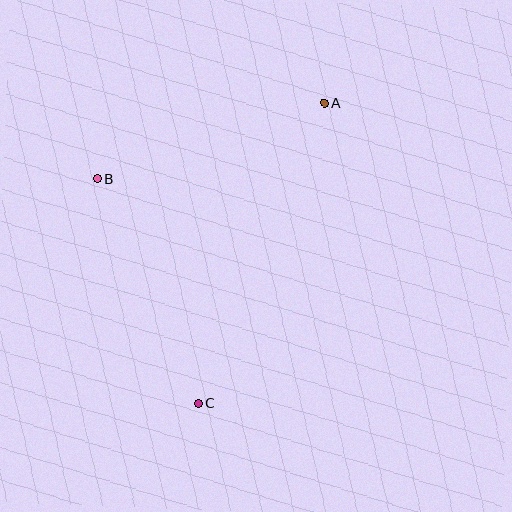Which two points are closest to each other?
Points A and B are closest to each other.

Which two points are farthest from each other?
Points A and C are farthest from each other.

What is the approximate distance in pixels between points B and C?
The distance between B and C is approximately 246 pixels.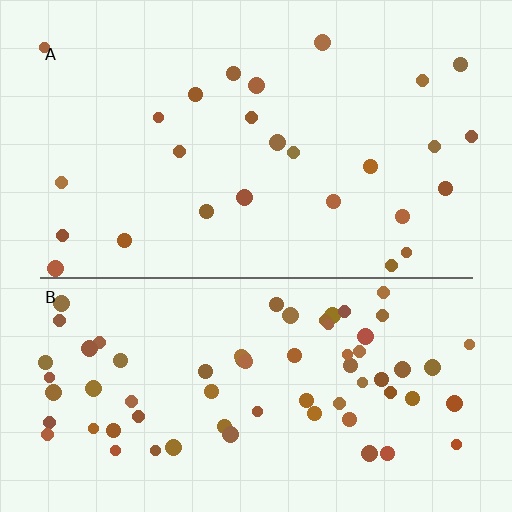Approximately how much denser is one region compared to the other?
Approximately 2.6× — region B over region A.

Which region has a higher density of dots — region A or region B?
B (the bottom).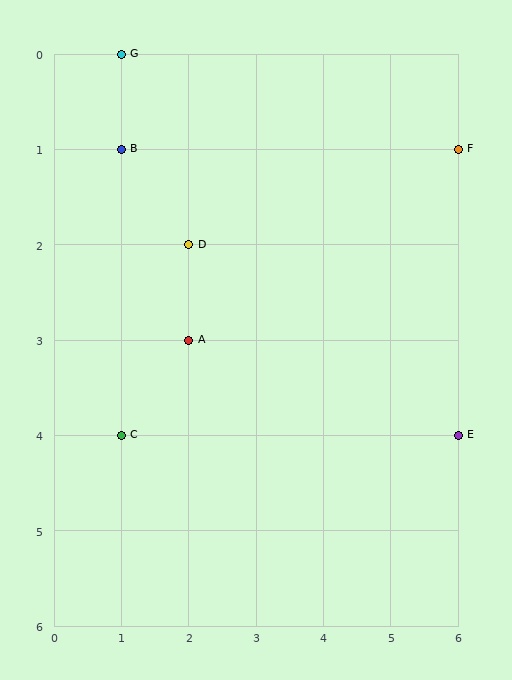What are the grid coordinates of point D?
Point D is at grid coordinates (2, 2).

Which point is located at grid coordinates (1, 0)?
Point G is at (1, 0).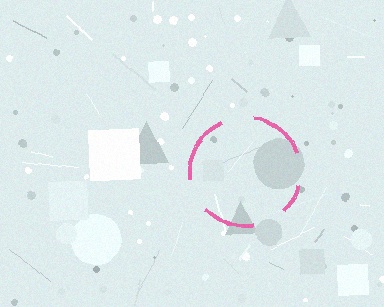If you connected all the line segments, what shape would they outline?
They would outline a circle.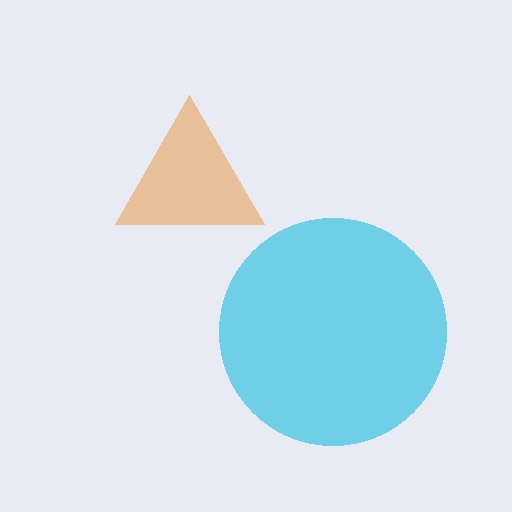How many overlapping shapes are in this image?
There are 2 overlapping shapes in the image.